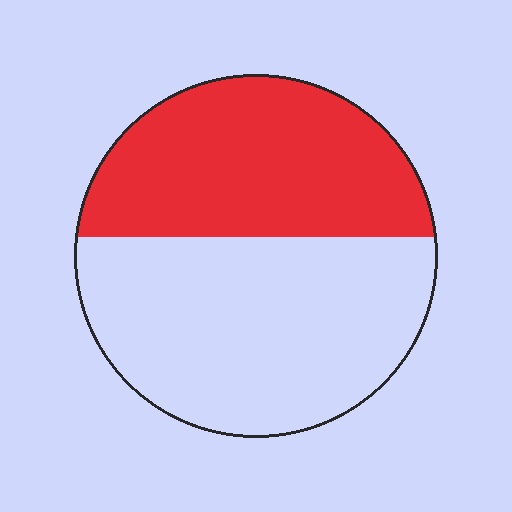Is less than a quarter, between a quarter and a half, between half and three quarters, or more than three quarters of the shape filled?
Between a quarter and a half.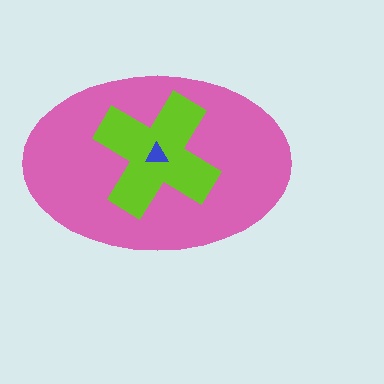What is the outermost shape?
The pink ellipse.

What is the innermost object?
The blue triangle.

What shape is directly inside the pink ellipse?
The lime cross.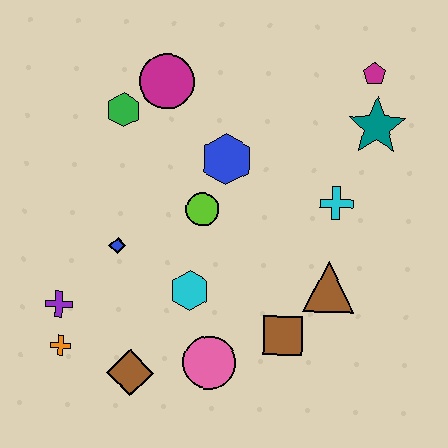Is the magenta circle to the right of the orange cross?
Yes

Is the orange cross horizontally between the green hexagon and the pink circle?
No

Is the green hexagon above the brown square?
Yes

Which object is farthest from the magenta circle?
The brown diamond is farthest from the magenta circle.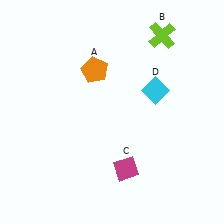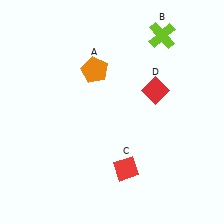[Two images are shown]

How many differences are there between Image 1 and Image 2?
There are 2 differences between the two images.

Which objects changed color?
C changed from magenta to red. D changed from cyan to red.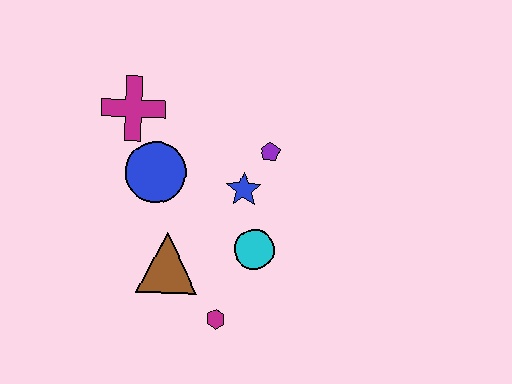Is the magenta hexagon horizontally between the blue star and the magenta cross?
Yes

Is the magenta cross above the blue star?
Yes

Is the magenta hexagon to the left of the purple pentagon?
Yes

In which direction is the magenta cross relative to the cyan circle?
The magenta cross is above the cyan circle.